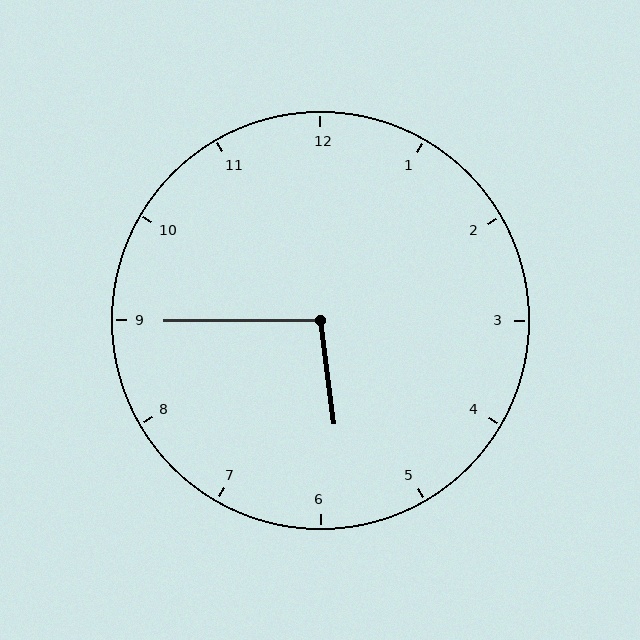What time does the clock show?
5:45.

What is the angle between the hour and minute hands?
Approximately 98 degrees.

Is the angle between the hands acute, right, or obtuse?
It is obtuse.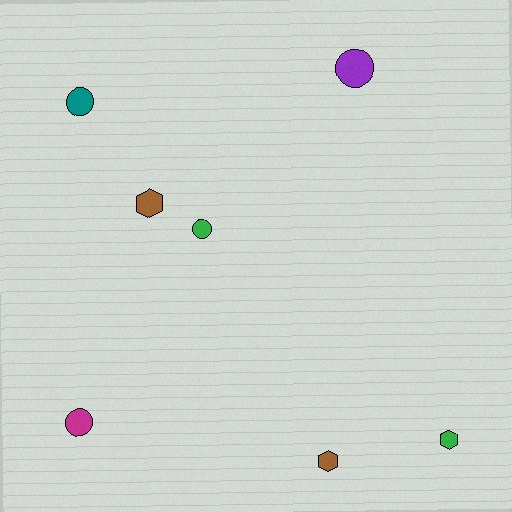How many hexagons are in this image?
There are 3 hexagons.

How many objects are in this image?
There are 7 objects.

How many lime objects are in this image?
There are no lime objects.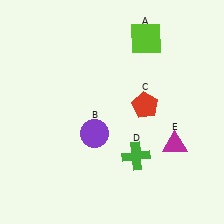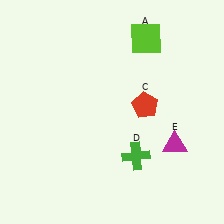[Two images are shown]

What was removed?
The purple circle (B) was removed in Image 2.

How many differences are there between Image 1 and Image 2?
There is 1 difference between the two images.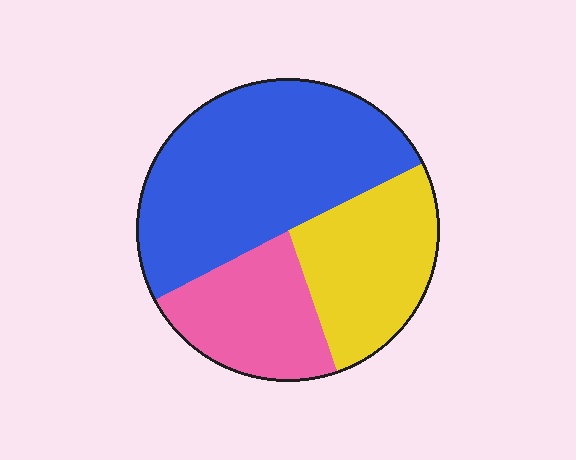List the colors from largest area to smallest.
From largest to smallest: blue, yellow, pink.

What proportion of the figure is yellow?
Yellow covers about 25% of the figure.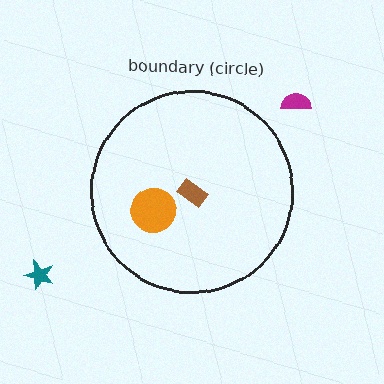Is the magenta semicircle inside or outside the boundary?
Outside.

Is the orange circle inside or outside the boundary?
Inside.